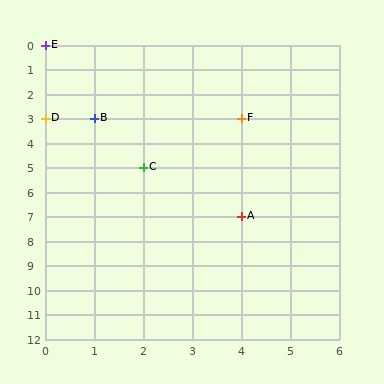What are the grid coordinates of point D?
Point D is at grid coordinates (0, 3).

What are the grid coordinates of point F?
Point F is at grid coordinates (4, 3).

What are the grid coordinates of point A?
Point A is at grid coordinates (4, 7).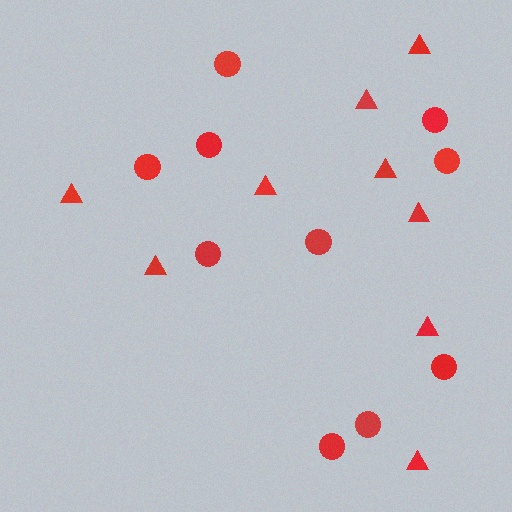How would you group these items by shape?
There are 2 groups: one group of circles (10) and one group of triangles (9).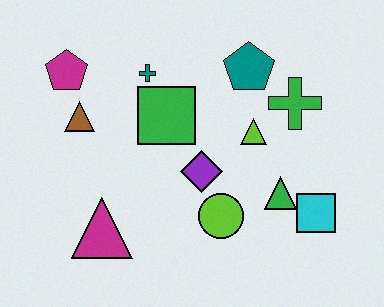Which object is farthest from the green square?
The cyan square is farthest from the green square.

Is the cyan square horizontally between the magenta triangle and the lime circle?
No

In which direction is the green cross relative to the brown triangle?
The green cross is to the right of the brown triangle.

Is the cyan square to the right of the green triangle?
Yes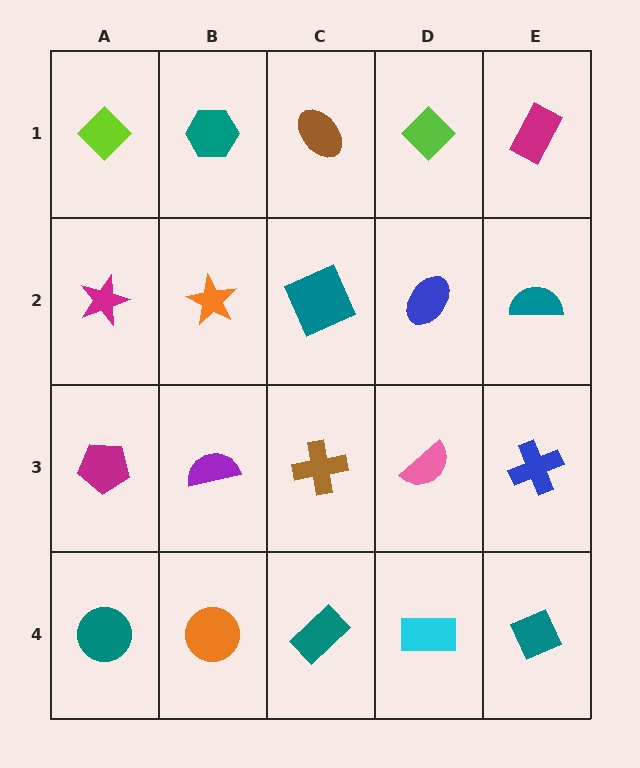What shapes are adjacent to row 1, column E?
A teal semicircle (row 2, column E), a lime diamond (row 1, column D).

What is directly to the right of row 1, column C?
A lime diamond.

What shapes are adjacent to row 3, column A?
A magenta star (row 2, column A), a teal circle (row 4, column A), a purple semicircle (row 3, column B).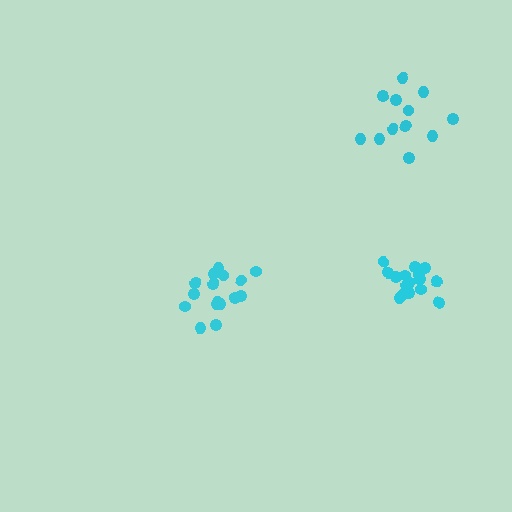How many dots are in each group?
Group 1: 16 dots, Group 2: 12 dots, Group 3: 16 dots (44 total).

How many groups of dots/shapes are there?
There are 3 groups.